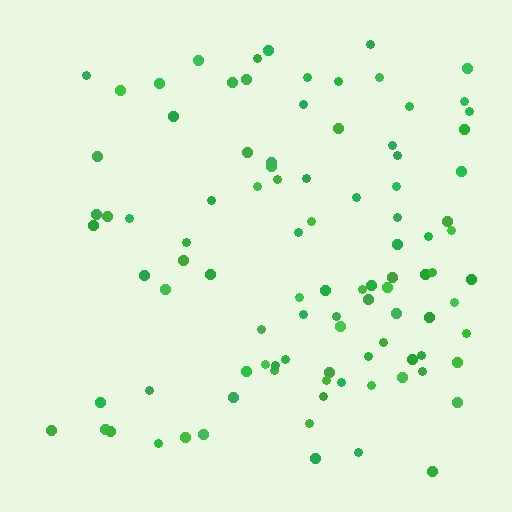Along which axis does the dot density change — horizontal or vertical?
Horizontal.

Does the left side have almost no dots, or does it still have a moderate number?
Still a moderate number, just noticeably fewer than the right.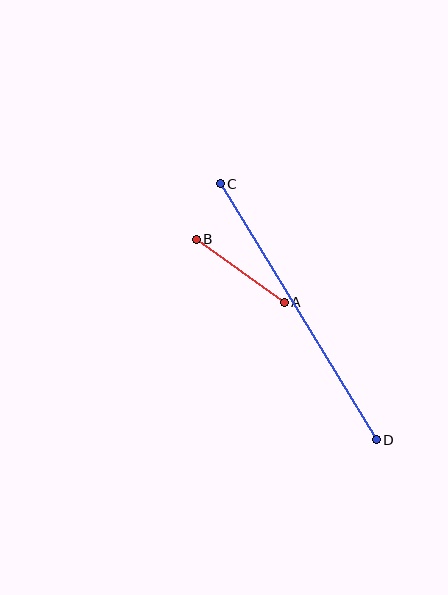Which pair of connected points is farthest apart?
Points C and D are farthest apart.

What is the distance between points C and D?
The distance is approximately 300 pixels.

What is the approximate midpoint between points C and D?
The midpoint is at approximately (298, 312) pixels.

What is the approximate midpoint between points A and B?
The midpoint is at approximately (240, 271) pixels.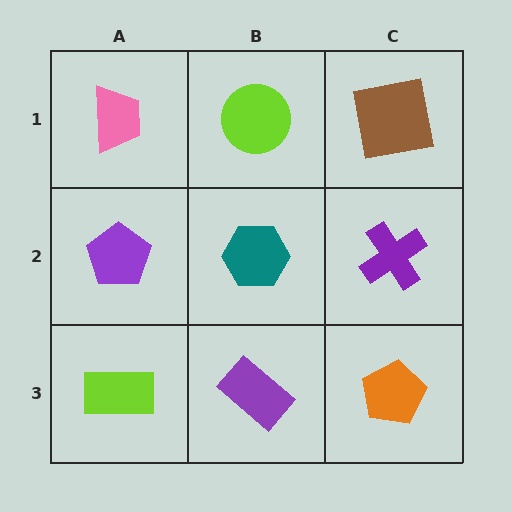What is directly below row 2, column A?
A lime rectangle.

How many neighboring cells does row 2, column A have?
3.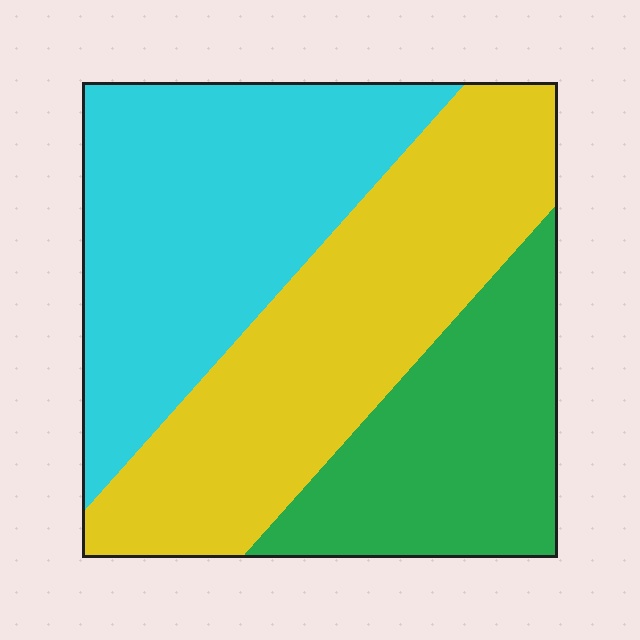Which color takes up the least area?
Green, at roughly 25%.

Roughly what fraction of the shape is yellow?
Yellow covers around 40% of the shape.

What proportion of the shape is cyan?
Cyan takes up about three eighths (3/8) of the shape.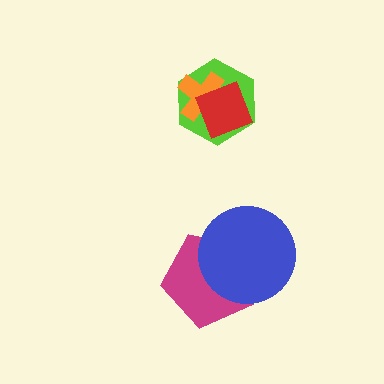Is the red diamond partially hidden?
No, no other shape covers it.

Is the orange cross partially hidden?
Yes, it is partially covered by another shape.